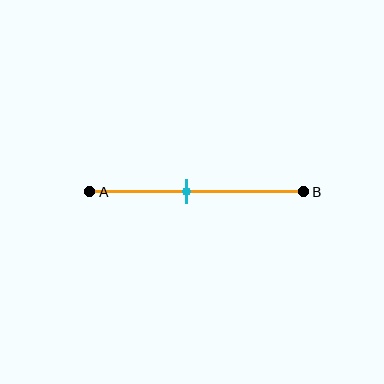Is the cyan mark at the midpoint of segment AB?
No, the mark is at about 45% from A, not at the 50% midpoint.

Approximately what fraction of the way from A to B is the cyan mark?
The cyan mark is approximately 45% of the way from A to B.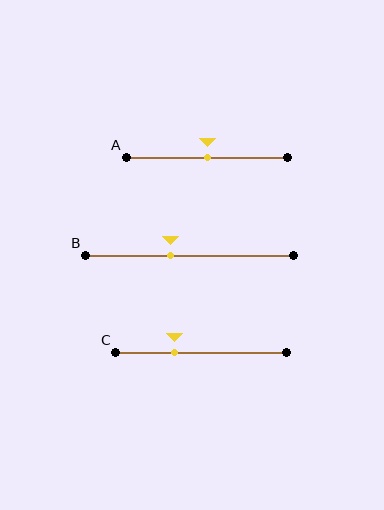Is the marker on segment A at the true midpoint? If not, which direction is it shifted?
Yes, the marker on segment A is at the true midpoint.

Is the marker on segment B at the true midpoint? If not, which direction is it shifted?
No, the marker on segment B is shifted to the left by about 9% of the segment length.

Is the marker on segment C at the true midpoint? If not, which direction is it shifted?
No, the marker on segment C is shifted to the left by about 16% of the segment length.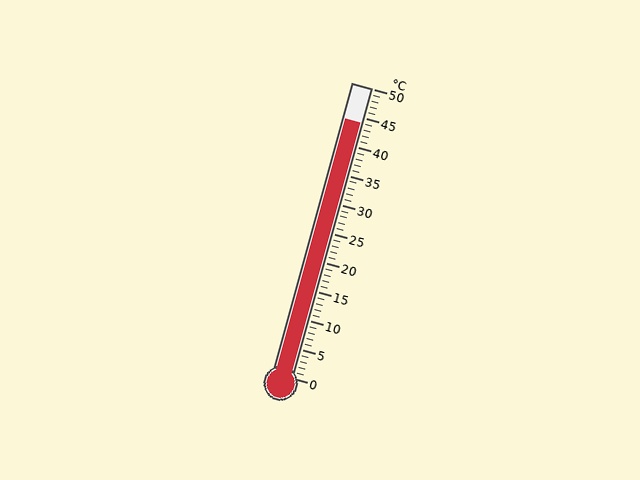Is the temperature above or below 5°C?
The temperature is above 5°C.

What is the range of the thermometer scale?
The thermometer scale ranges from 0°C to 50°C.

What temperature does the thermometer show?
The thermometer shows approximately 44°C.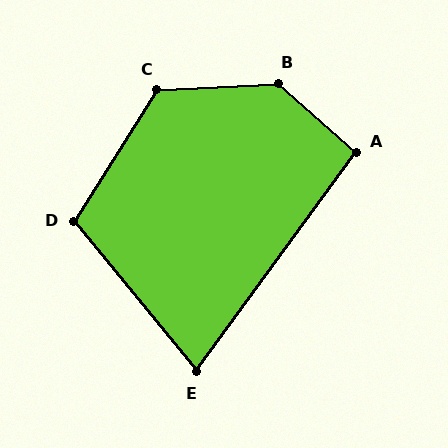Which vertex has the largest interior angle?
B, at approximately 136 degrees.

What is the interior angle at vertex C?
Approximately 125 degrees (obtuse).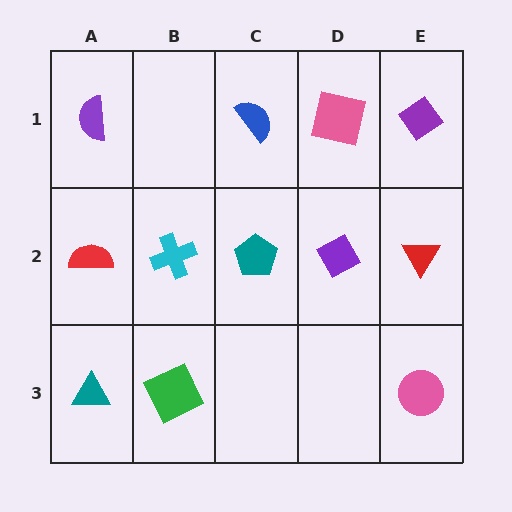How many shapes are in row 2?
5 shapes.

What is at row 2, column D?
A purple diamond.